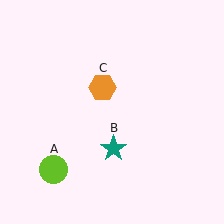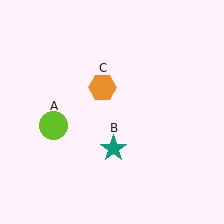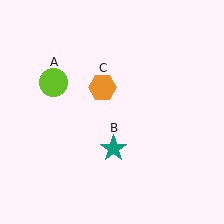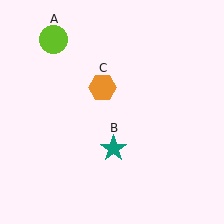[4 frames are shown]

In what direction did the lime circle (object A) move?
The lime circle (object A) moved up.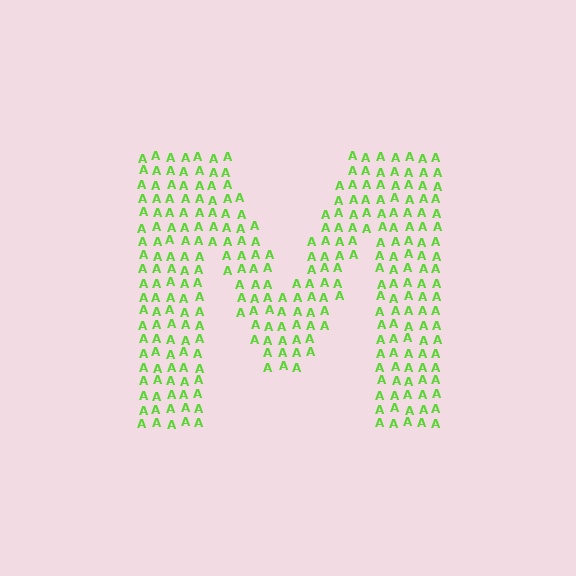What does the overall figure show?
The overall figure shows the letter M.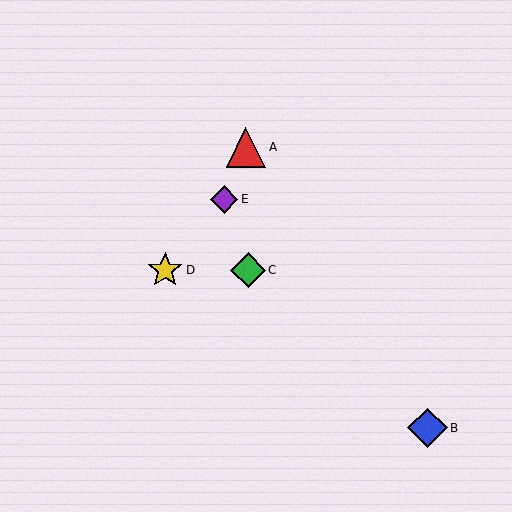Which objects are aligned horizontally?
Objects C, D are aligned horizontally.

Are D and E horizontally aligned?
No, D is at y≈270 and E is at y≈199.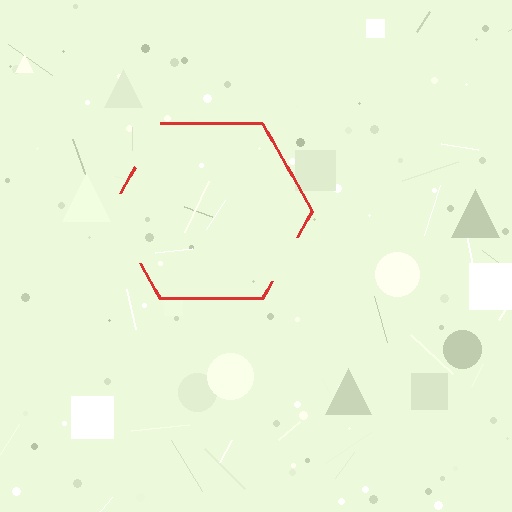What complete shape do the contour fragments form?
The contour fragments form a hexagon.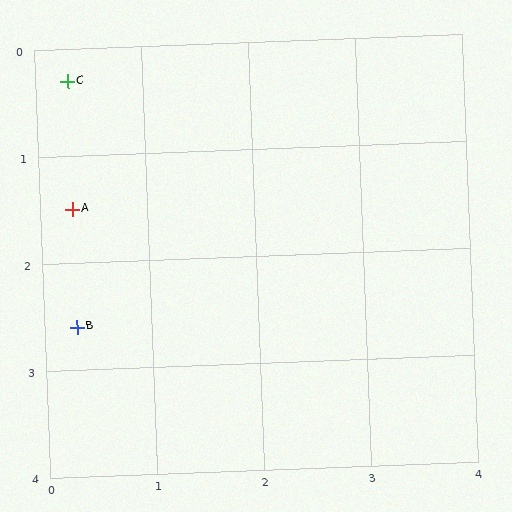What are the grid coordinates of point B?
Point B is at approximately (0.3, 2.6).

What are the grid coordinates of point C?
Point C is at approximately (0.3, 0.3).